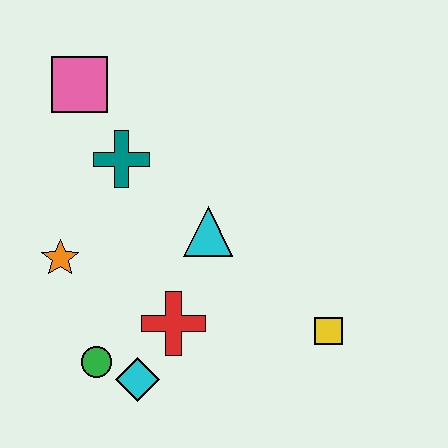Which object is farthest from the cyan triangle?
The pink square is farthest from the cyan triangle.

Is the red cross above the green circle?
Yes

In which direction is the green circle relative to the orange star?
The green circle is below the orange star.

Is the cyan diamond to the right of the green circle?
Yes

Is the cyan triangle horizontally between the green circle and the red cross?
No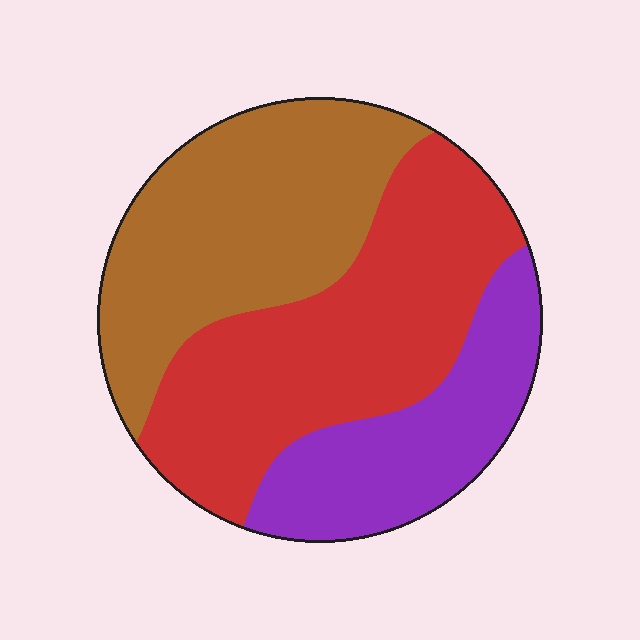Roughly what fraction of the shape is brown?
Brown covers roughly 35% of the shape.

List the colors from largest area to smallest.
From largest to smallest: red, brown, purple.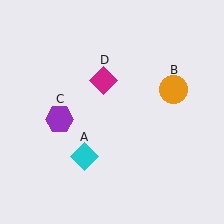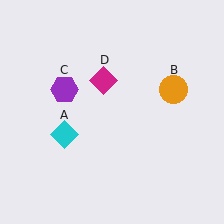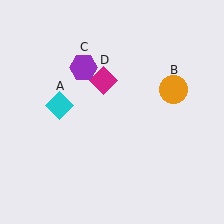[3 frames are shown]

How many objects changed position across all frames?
2 objects changed position: cyan diamond (object A), purple hexagon (object C).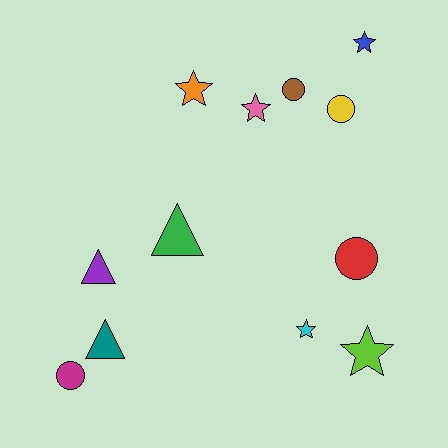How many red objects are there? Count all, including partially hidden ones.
There is 1 red object.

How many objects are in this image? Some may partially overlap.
There are 12 objects.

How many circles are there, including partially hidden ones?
There are 4 circles.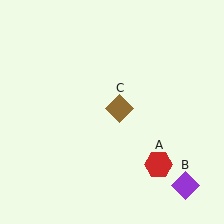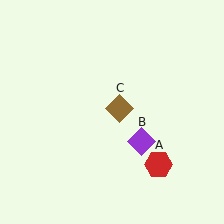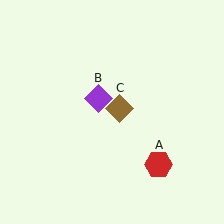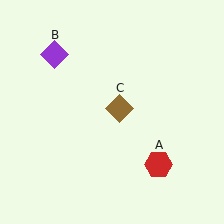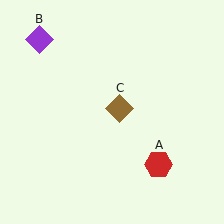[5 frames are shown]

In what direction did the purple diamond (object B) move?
The purple diamond (object B) moved up and to the left.